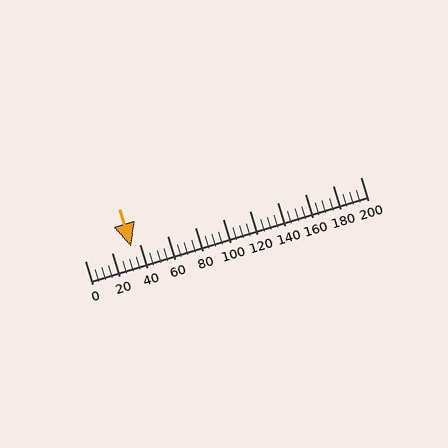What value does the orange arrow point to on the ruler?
The orange arrow points to approximately 34.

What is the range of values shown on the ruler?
The ruler shows values from 0 to 200.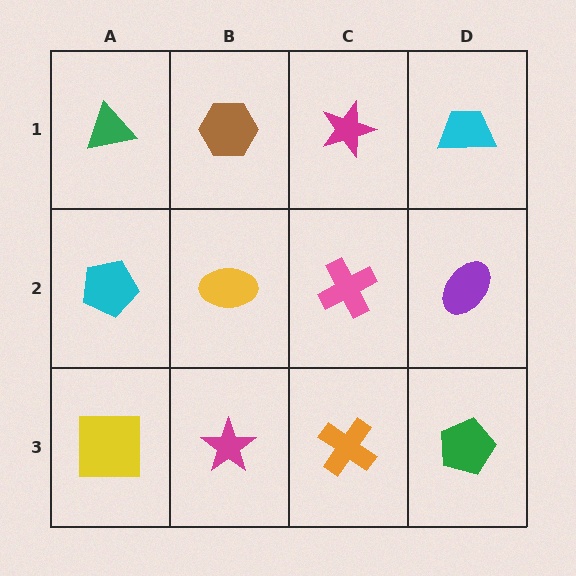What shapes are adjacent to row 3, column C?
A pink cross (row 2, column C), a magenta star (row 3, column B), a green pentagon (row 3, column D).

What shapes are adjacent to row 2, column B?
A brown hexagon (row 1, column B), a magenta star (row 3, column B), a cyan pentagon (row 2, column A), a pink cross (row 2, column C).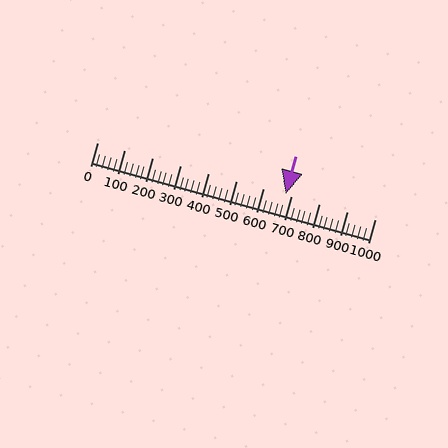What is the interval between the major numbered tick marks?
The major tick marks are spaced 100 units apart.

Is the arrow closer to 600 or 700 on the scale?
The arrow is closer to 700.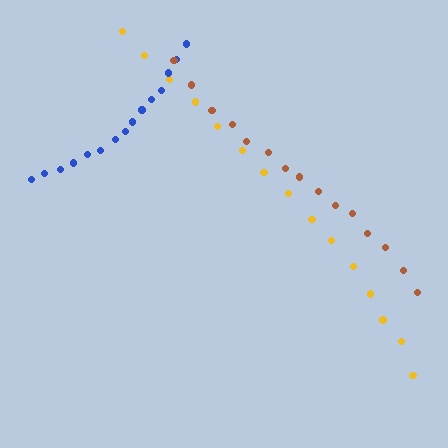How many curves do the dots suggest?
There are 3 distinct paths.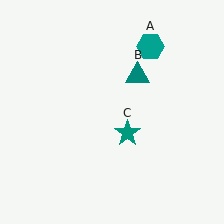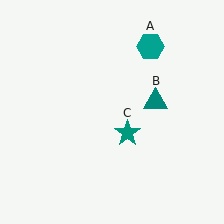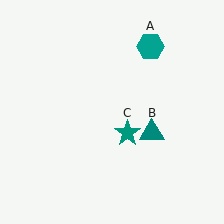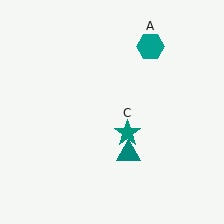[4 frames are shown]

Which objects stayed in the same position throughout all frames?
Teal hexagon (object A) and teal star (object C) remained stationary.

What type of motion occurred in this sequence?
The teal triangle (object B) rotated clockwise around the center of the scene.